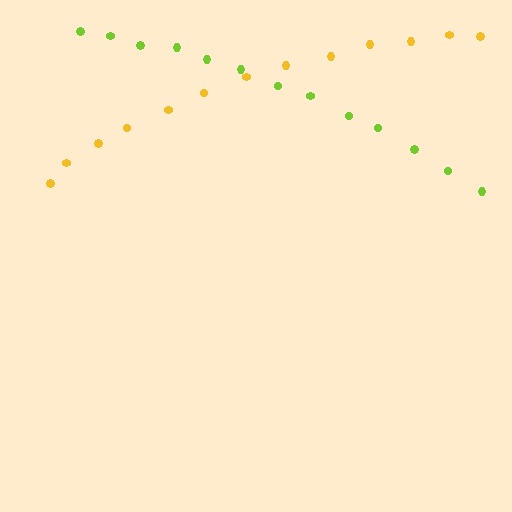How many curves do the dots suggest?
There are 2 distinct paths.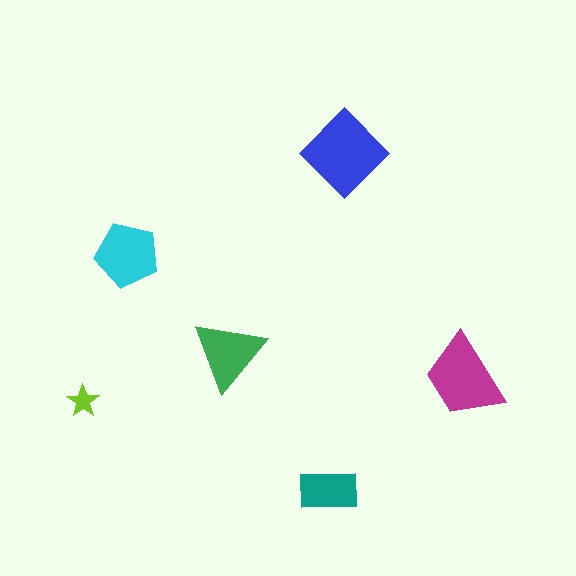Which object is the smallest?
The lime star.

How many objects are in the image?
There are 6 objects in the image.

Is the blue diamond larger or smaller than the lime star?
Larger.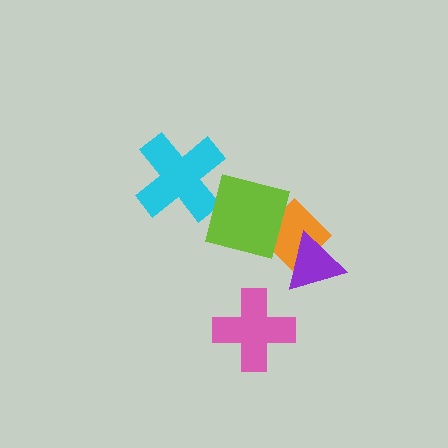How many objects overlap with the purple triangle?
1 object overlaps with the purple triangle.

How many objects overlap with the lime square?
2 objects overlap with the lime square.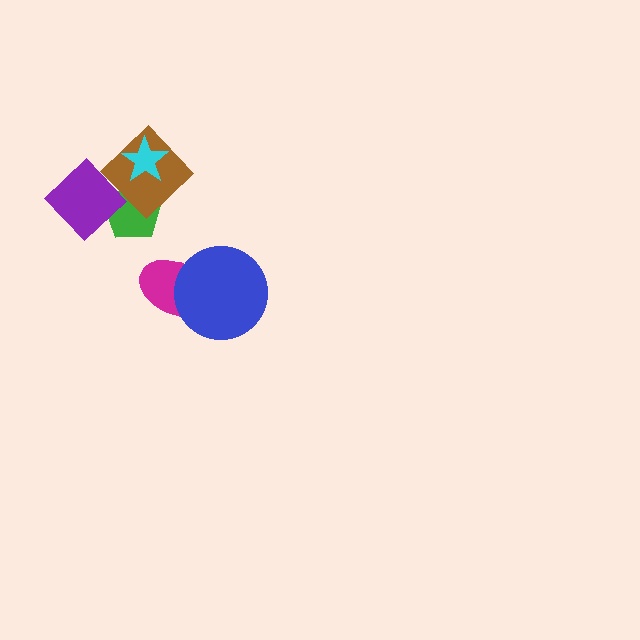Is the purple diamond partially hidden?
No, no other shape covers it.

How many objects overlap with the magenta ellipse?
1 object overlaps with the magenta ellipse.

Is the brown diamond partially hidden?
Yes, it is partially covered by another shape.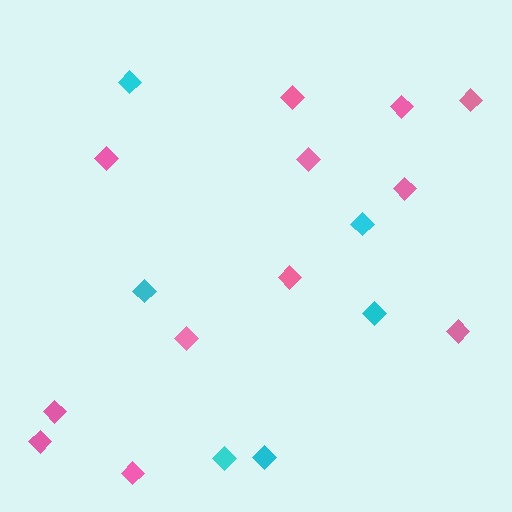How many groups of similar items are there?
There are 2 groups: one group of pink diamonds (12) and one group of cyan diamonds (6).